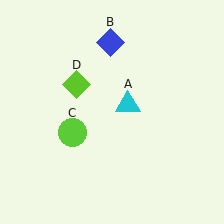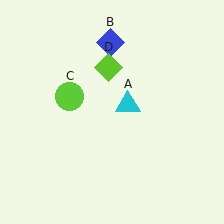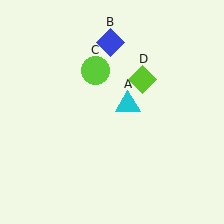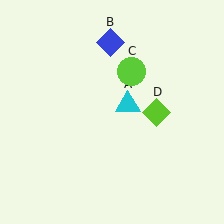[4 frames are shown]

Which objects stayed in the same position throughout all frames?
Cyan triangle (object A) and blue diamond (object B) remained stationary.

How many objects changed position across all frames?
2 objects changed position: lime circle (object C), lime diamond (object D).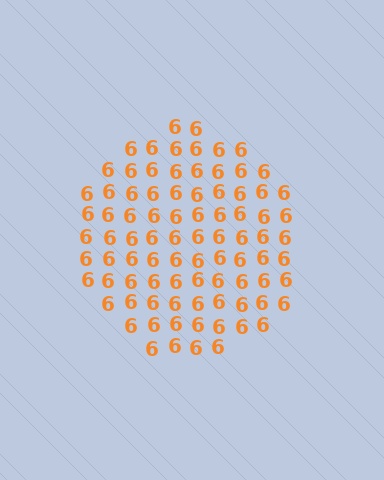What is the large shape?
The large shape is a circle.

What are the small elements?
The small elements are digit 6's.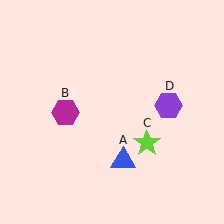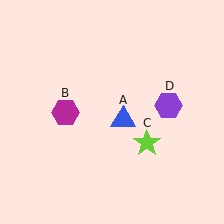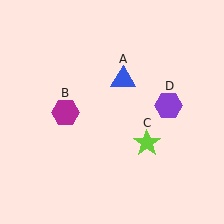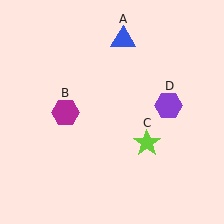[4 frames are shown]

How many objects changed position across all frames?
1 object changed position: blue triangle (object A).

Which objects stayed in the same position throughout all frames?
Magenta hexagon (object B) and lime star (object C) and purple hexagon (object D) remained stationary.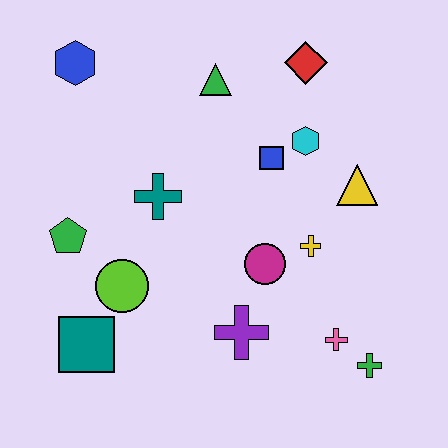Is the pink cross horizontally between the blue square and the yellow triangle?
Yes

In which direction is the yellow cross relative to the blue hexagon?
The yellow cross is to the right of the blue hexagon.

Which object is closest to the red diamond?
The cyan hexagon is closest to the red diamond.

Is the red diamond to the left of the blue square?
No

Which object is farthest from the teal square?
The red diamond is farthest from the teal square.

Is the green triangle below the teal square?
No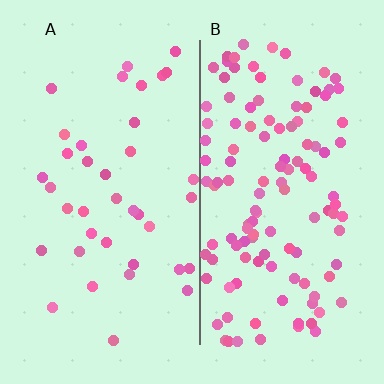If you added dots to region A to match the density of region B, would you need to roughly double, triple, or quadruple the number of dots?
Approximately triple.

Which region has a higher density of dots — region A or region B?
B (the right).